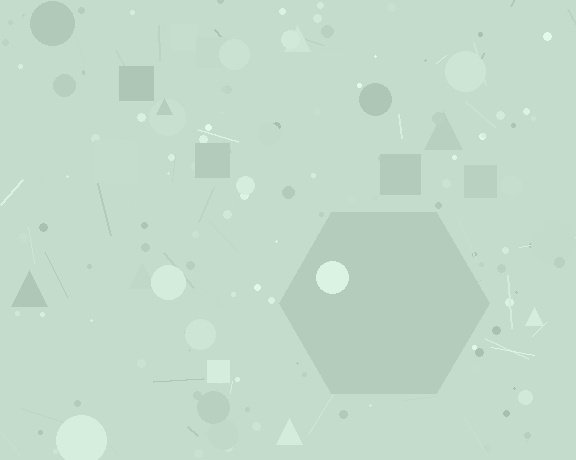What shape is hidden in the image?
A hexagon is hidden in the image.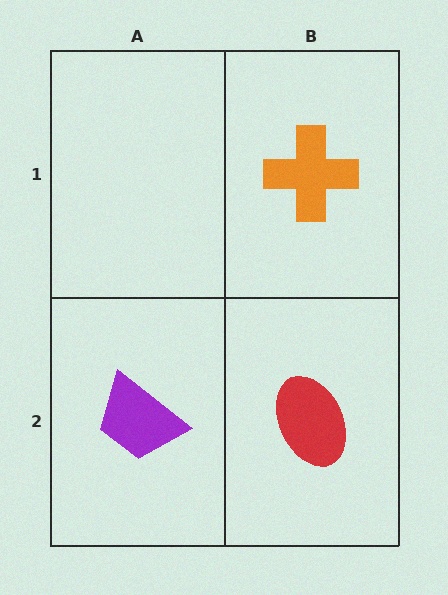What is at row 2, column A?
A purple trapezoid.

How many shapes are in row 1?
1 shape.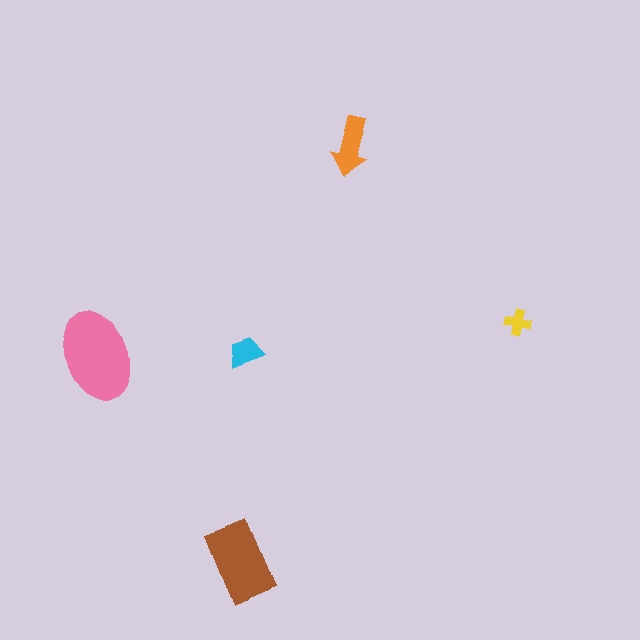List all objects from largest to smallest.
The pink ellipse, the brown rectangle, the orange arrow, the cyan trapezoid, the yellow cross.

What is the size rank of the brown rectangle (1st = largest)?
2nd.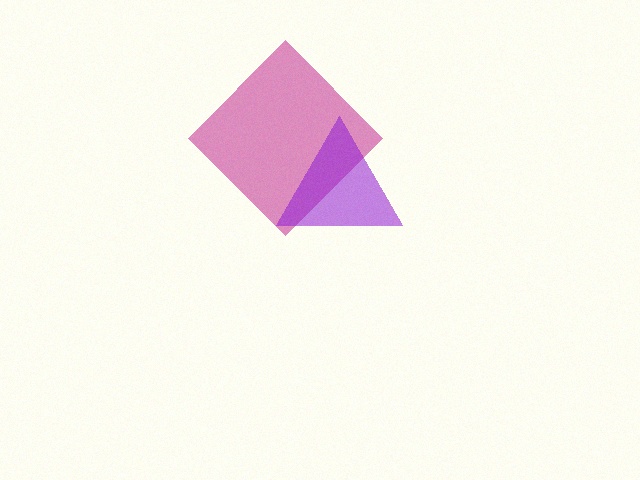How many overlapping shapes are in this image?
There are 2 overlapping shapes in the image.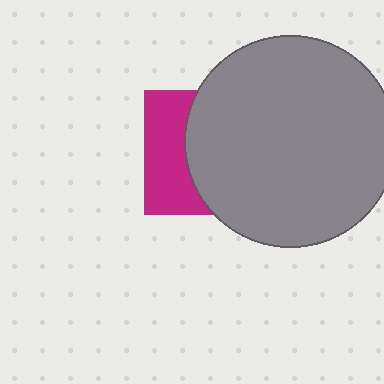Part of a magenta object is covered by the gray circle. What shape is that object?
It is a square.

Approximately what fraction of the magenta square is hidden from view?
Roughly 62% of the magenta square is hidden behind the gray circle.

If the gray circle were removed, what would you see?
You would see the complete magenta square.